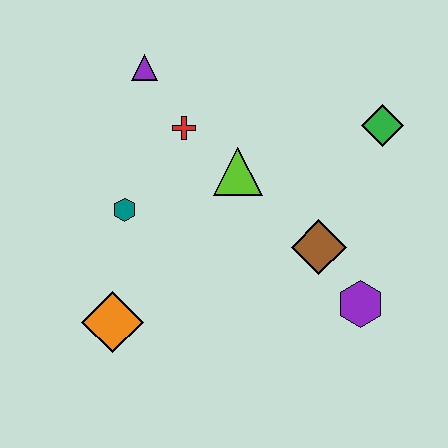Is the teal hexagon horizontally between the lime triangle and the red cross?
No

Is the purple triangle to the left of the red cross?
Yes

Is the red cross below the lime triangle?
No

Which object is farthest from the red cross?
The purple hexagon is farthest from the red cross.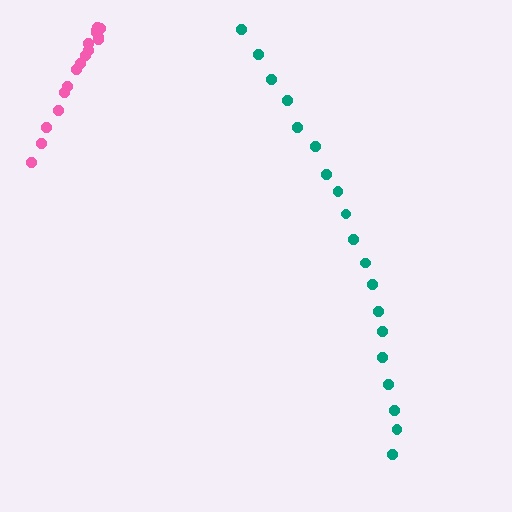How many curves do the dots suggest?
There are 2 distinct paths.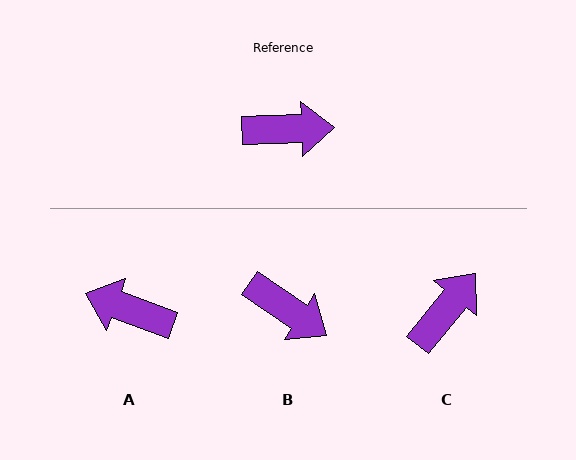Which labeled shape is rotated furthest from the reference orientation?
A, about 158 degrees away.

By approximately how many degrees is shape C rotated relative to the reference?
Approximately 49 degrees counter-clockwise.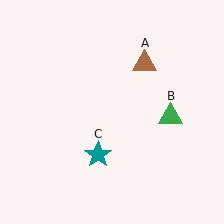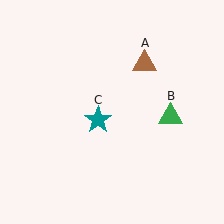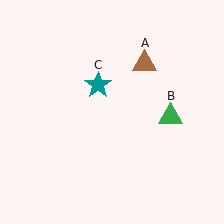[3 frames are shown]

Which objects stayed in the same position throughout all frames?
Brown triangle (object A) and green triangle (object B) remained stationary.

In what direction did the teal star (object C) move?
The teal star (object C) moved up.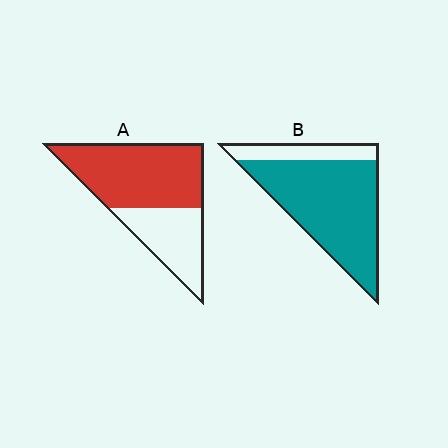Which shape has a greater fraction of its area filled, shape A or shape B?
Shape B.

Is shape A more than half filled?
Yes.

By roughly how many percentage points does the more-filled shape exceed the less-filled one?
By roughly 15 percentage points (B over A).